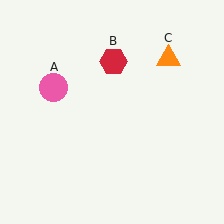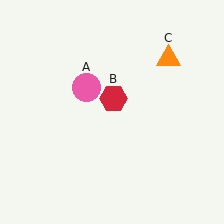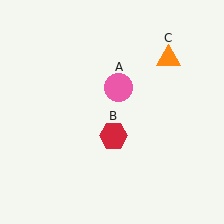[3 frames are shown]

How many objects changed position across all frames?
2 objects changed position: pink circle (object A), red hexagon (object B).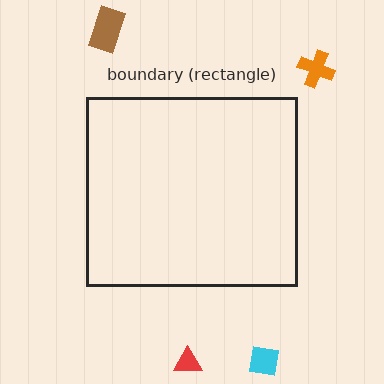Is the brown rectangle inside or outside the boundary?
Outside.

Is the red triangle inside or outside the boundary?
Outside.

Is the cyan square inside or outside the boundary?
Outside.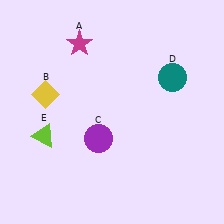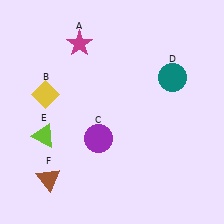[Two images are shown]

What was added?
A brown triangle (F) was added in Image 2.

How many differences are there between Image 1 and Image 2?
There is 1 difference between the two images.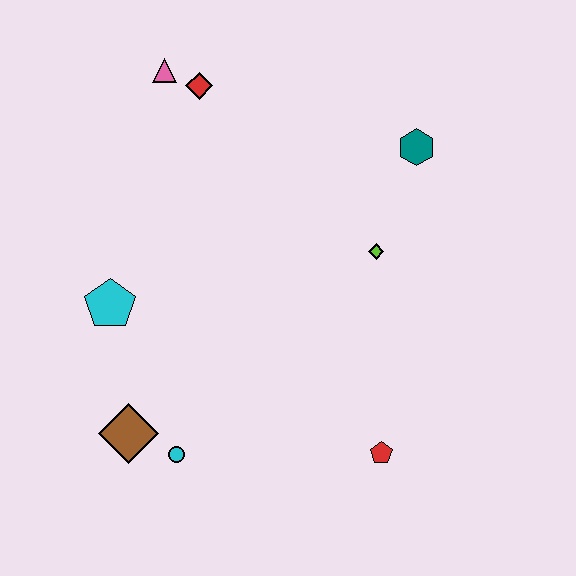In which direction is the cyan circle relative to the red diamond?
The cyan circle is below the red diamond.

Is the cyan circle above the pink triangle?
No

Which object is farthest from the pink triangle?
The red pentagon is farthest from the pink triangle.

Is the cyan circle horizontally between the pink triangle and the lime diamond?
Yes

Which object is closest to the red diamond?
The pink triangle is closest to the red diamond.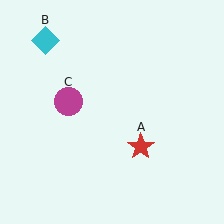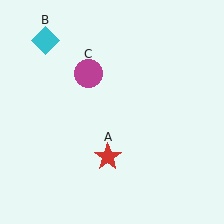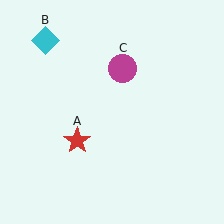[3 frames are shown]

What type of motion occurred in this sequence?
The red star (object A), magenta circle (object C) rotated clockwise around the center of the scene.